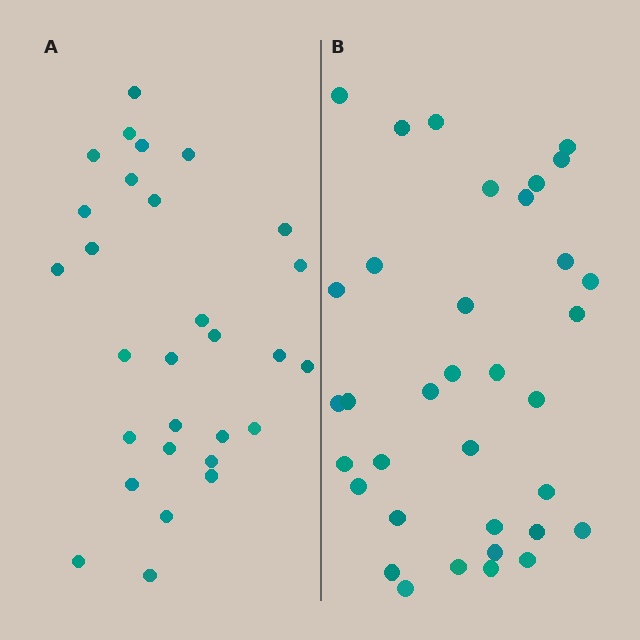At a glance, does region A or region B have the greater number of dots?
Region B (the right region) has more dots.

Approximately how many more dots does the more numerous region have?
Region B has about 6 more dots than region A.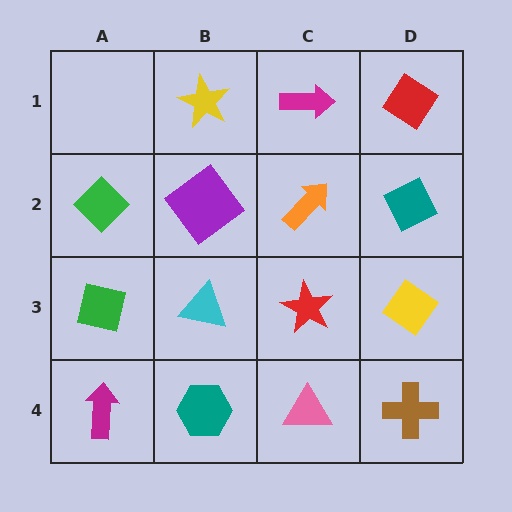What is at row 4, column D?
A brown cross.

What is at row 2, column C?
An orange arrow.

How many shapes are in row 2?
4 shapes.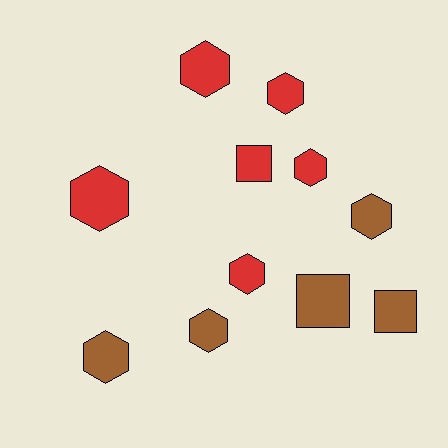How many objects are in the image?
There are 11 objects.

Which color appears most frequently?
Red, with 6 objects.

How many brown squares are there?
There are 2 brown squares.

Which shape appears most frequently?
Hexagon, with 8 objects.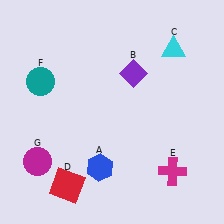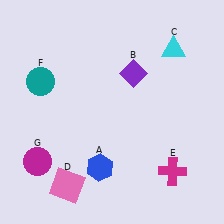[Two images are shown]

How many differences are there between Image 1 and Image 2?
There is 1 difference between the two images.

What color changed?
The square (D) changed from red in Image 1 to pink in Image 2.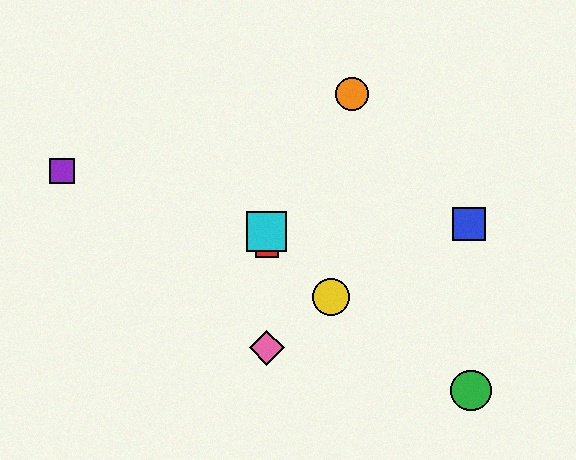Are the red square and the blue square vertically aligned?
No, the red square is at x≈267 and the blue square is at x≈469.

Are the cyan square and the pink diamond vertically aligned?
Yes, both are at x≈267.